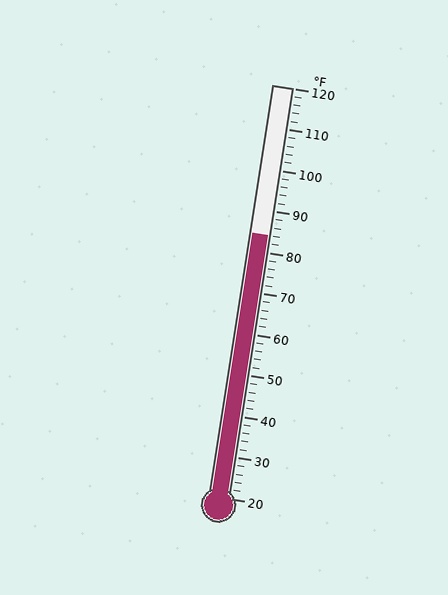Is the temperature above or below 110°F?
The temperature is below 110°F.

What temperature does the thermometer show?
The thermometer shows approximately 84°F.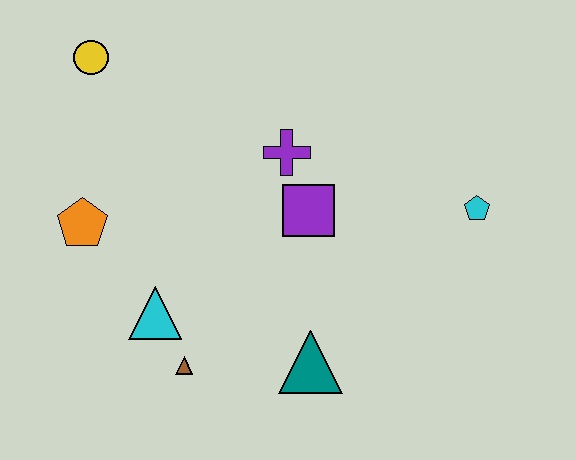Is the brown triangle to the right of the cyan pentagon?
No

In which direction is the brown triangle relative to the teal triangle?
The brown triangle is to the left of the teal triangle.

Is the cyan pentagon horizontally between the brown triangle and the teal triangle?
No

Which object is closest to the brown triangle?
The cyan triangle is closest to the brown triangle.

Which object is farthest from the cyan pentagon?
The yellow circle is farthest from the cyan pentagon.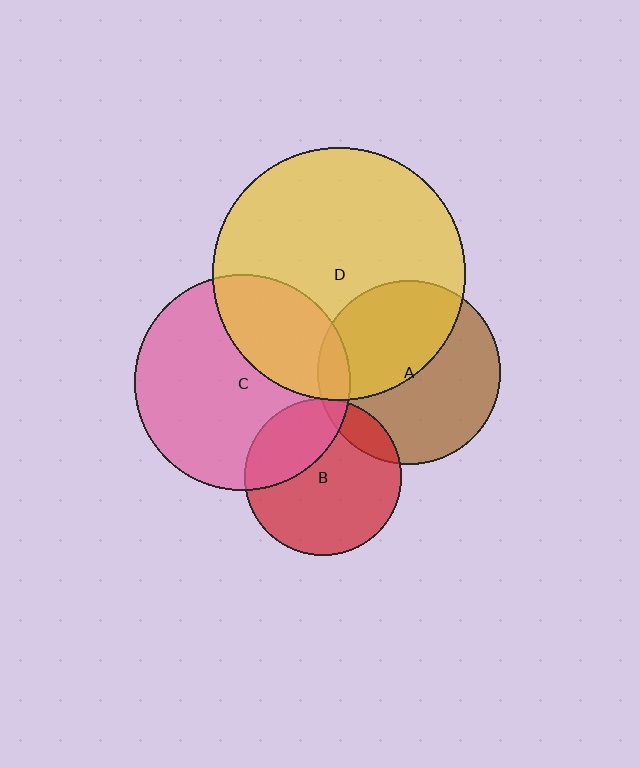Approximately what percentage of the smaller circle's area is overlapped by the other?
Approximately 10%.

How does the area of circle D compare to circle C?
Approximately 1.4 times.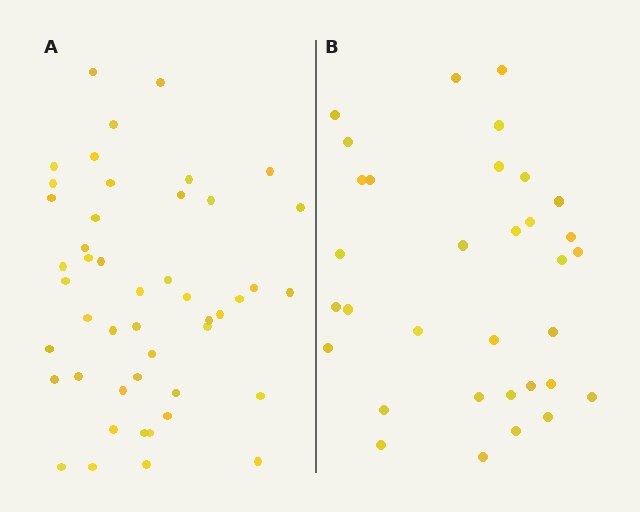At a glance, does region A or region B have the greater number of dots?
Region A (the left region) has more dots.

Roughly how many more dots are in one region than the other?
Region A has approximately 15 more dots than region B.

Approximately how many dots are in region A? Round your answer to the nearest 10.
About 50 dots. (The exact count is 47, which rounds to 50.)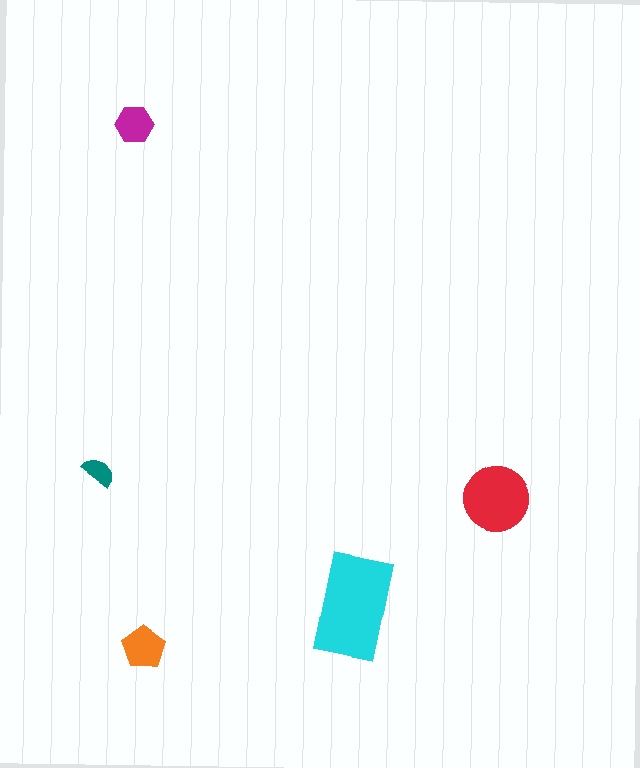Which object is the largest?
The cyan rectangle.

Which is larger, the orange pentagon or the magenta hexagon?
The orange pentagon.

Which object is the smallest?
The teal semicircle.